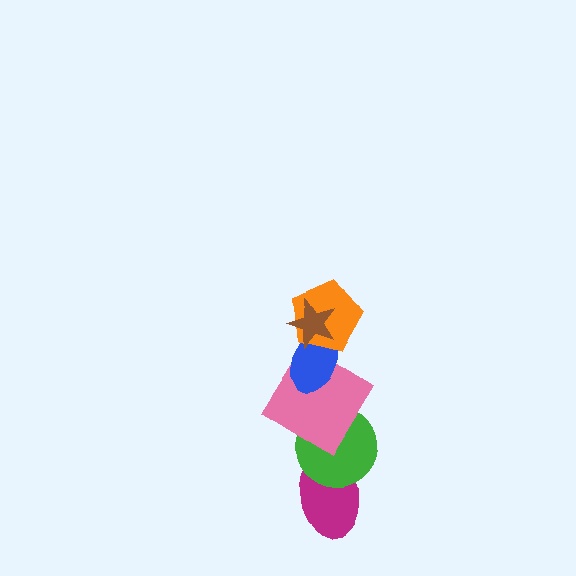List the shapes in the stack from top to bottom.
From top to bottom: the brown star, the orange pentagon, the blue ellipse, the pink diamond, the green circle, the magenta ellipse.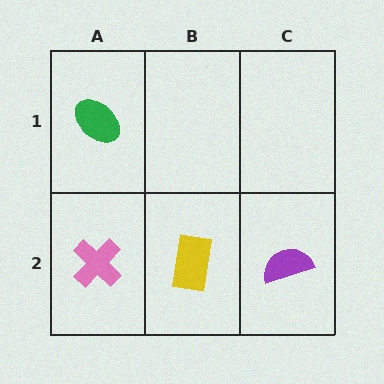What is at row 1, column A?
A green ellipse.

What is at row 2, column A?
A pink cross.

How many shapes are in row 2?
3 shapes.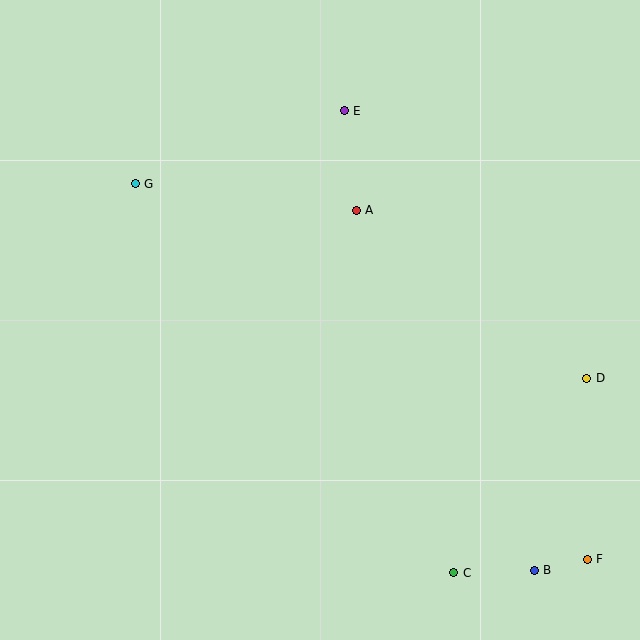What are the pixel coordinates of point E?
Point E is at (344, 111).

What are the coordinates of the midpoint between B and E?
The midpoint between B and E is at (439, 340).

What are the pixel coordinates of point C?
Point C is at (454, 573).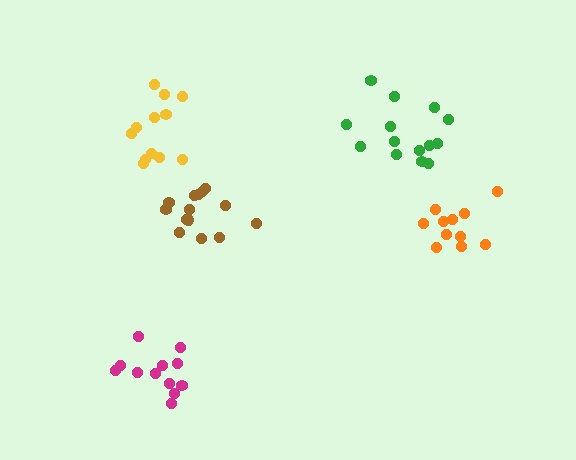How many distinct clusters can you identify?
There are 5 distinct clusters.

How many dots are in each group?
Group 1: 14 dots, Group 2: 11 dots, Group 3: 12 dots, Group 4: 12 dots, Group 5: 14 dots (63 total).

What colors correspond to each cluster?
The clusters are colored: brown, orange, magenta, yellow, green.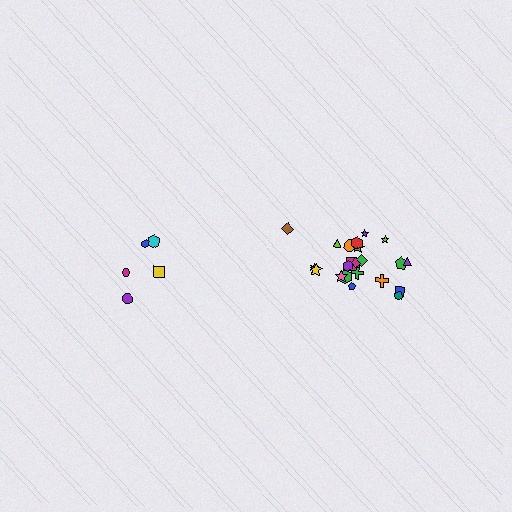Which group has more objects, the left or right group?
The right group.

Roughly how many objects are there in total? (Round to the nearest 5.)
Roughly 25 objects in total.